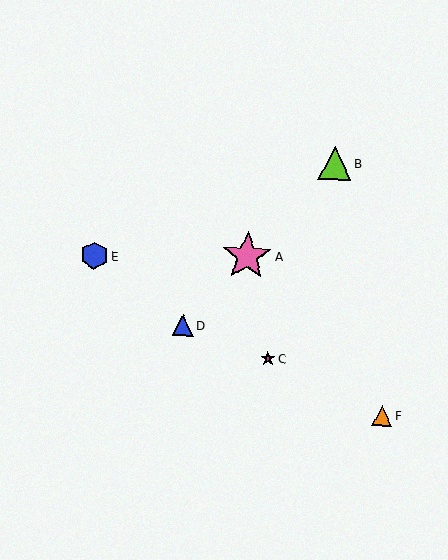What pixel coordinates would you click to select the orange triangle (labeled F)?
Click at (382, 416) to select the orange triangle F.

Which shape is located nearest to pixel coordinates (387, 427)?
The orange triangle (labeled F) at (382, 416) is nearest to that location.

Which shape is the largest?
The pink star (labeled A) is the largest.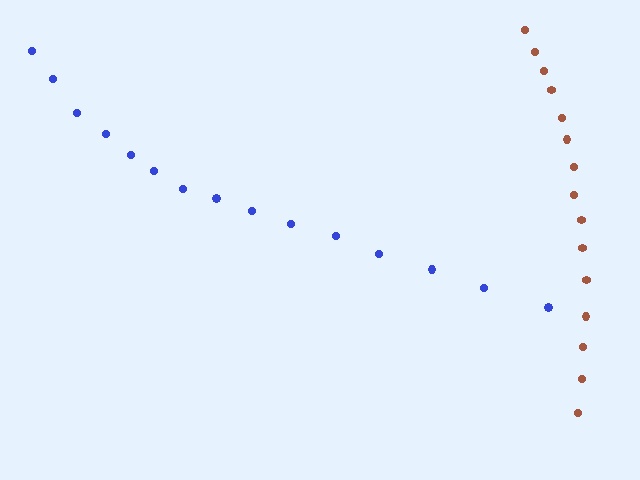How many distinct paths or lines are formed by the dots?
There are 2 distinct paths.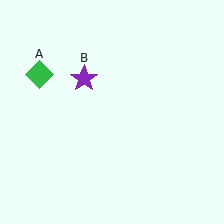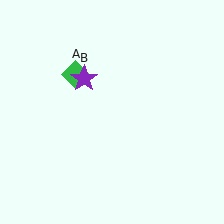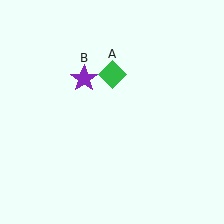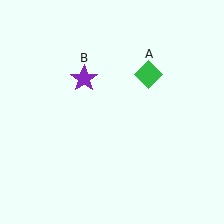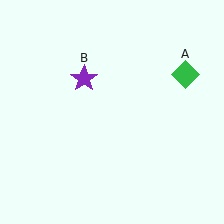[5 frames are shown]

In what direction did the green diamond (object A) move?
The green diamond (object A) moved right.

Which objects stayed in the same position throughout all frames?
Purple star (object B) remained stationary.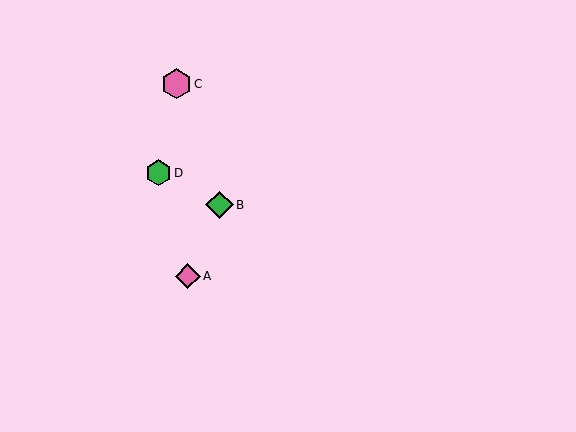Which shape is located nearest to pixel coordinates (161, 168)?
The green hexagon (labeled D) at (158, 173) is nearest to that location.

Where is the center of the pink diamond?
The center of the pink diamond is at (188, 276).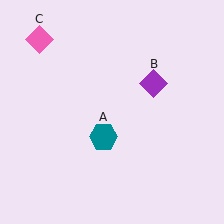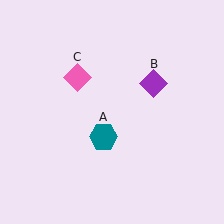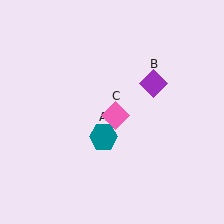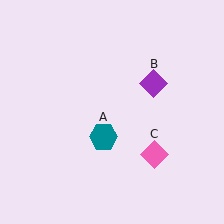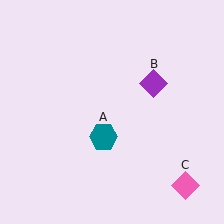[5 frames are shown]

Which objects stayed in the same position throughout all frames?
Teal hexagon (object A) and purple diamond (object B) remained stationary.